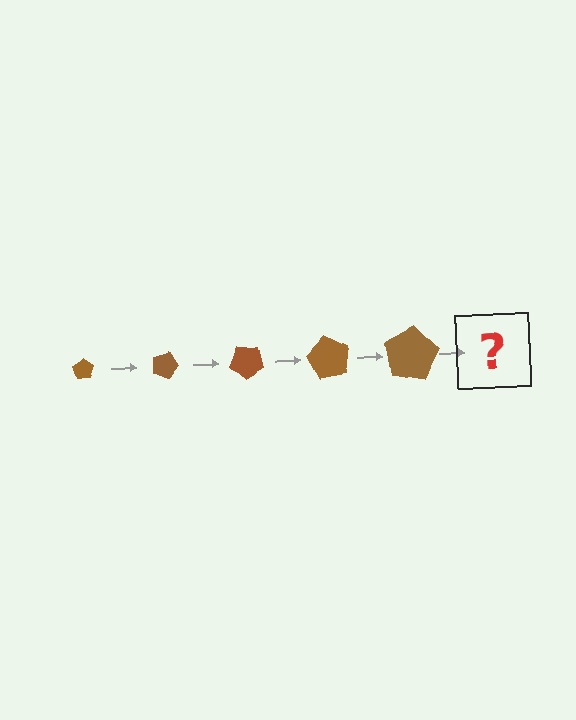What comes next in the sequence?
The next element should be a pentagon, larger than the previous one and rotated 100 degrees from the start.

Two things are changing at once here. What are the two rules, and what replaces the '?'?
The two rules are that the pentagon grows larger each step and it rotates 20 degrees each step. The '?' should be a pentagon, larger than the previous one and rotated 100 degrees from the start.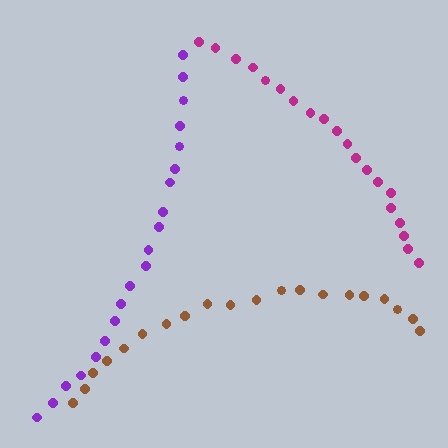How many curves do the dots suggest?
There are 3 distinct paths.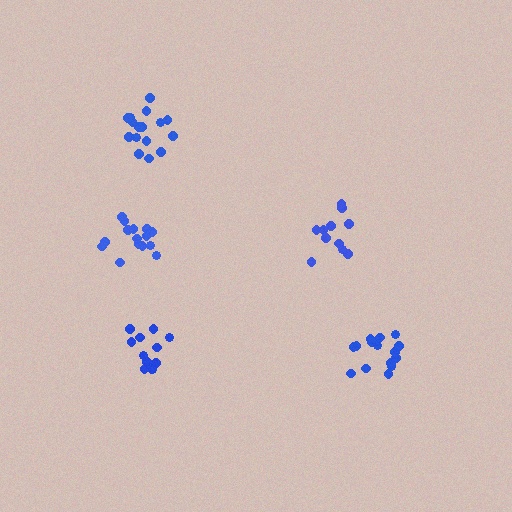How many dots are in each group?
Group 1: 12 dots, Group 2: 11 dots, Group 3: 16 dots, Group 4: 16 dots, Group 5: 15 dots (70 total).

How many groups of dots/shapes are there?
There are 5 groups.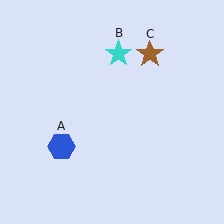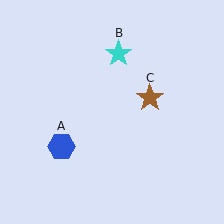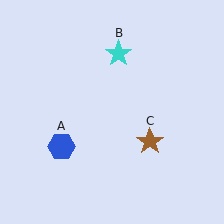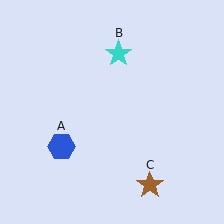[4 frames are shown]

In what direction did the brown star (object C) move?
The brown star (object C) moved down.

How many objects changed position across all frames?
1 object changed position: brown star (object C).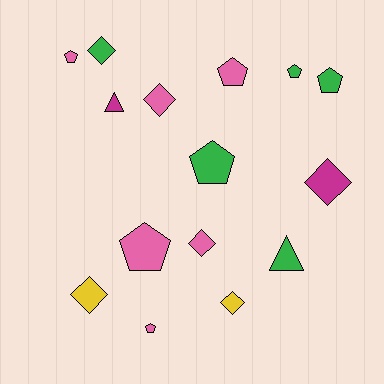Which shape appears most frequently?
Pentagon, with 7 objects.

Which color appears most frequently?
Pink, with 6 objects.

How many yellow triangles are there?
There are no yellow triangles.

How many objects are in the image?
There are 15 objects.